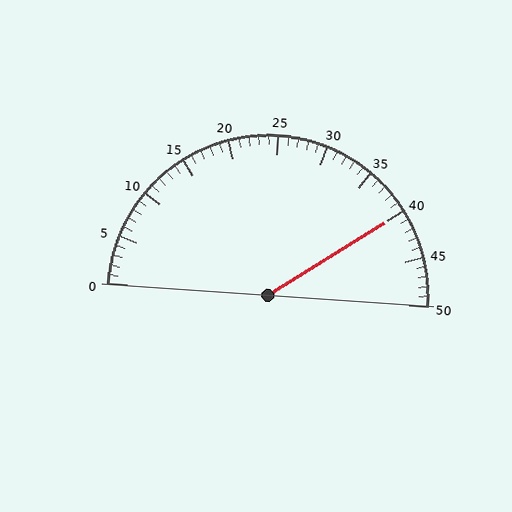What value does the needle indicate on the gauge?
The needle indicates approximately 40.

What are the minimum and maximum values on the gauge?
The gauge ranges from 0 to 50.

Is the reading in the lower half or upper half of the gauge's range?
The reading is in the upper half of the range (0 to 50).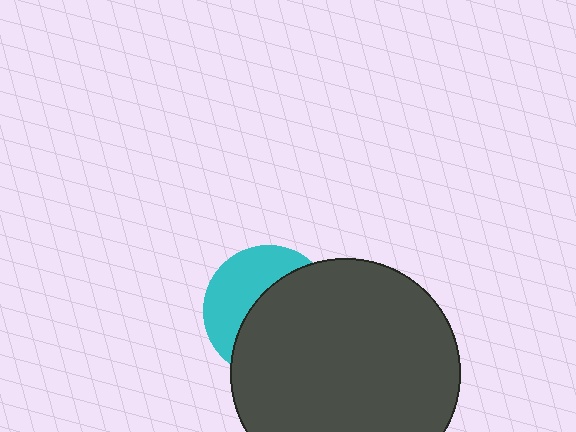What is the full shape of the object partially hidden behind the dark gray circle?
The partially hidden object is a cyan circle.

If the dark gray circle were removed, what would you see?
You would see the complete cyan circle.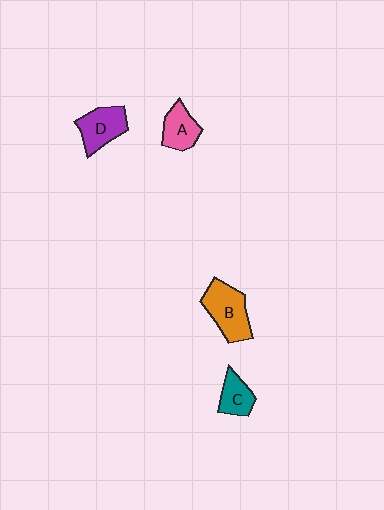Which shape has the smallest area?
Shape C (teal).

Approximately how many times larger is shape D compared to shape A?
Approximately 1.2 times.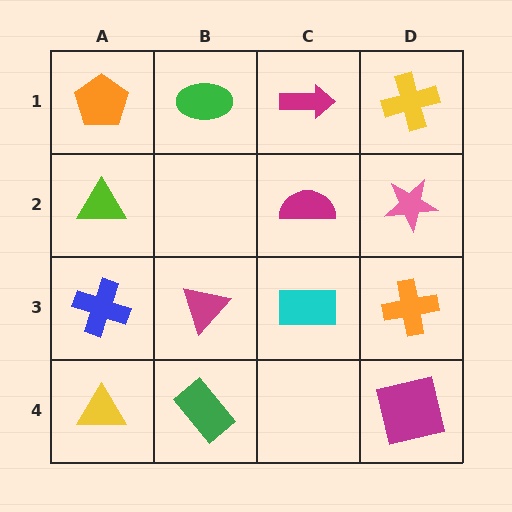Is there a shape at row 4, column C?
No, that cell is empty.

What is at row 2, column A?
A lime triangle.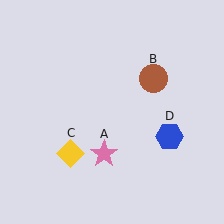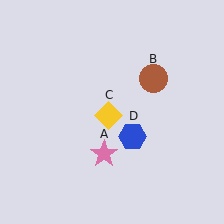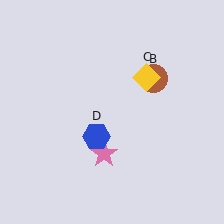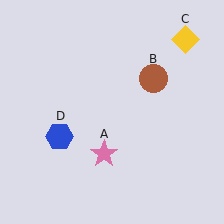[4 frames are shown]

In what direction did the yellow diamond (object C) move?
The yellow diamond (object C) moved up and to the right.